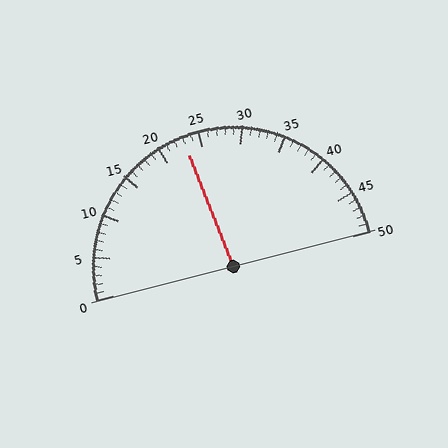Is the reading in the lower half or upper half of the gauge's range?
The reading is in the lower half of the range (0 to 50).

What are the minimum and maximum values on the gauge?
The gauge ranges from 0 to 50.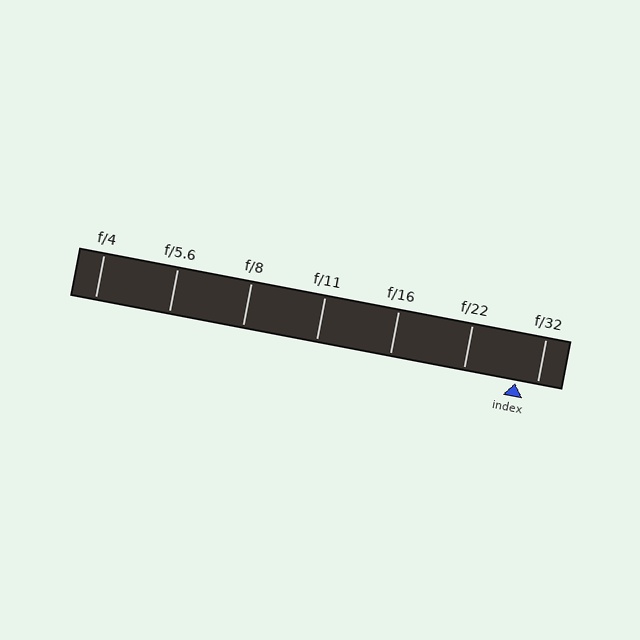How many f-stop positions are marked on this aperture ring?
There are 7 f-stop positions marked.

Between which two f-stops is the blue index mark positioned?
The index mark is between f/22 and f/32.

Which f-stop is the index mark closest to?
The index mark is closest to f/32.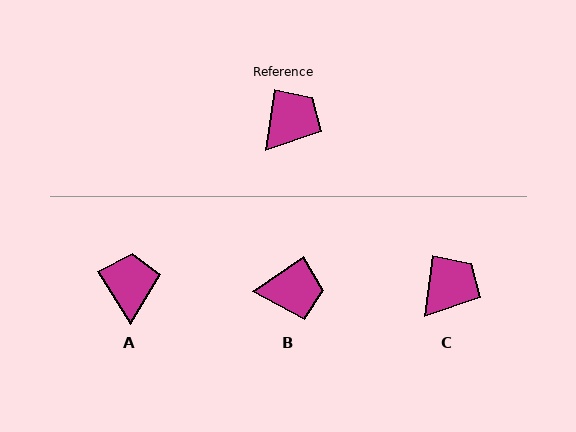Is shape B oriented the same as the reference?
No, it is off by about 48 degrees.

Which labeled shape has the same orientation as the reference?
C.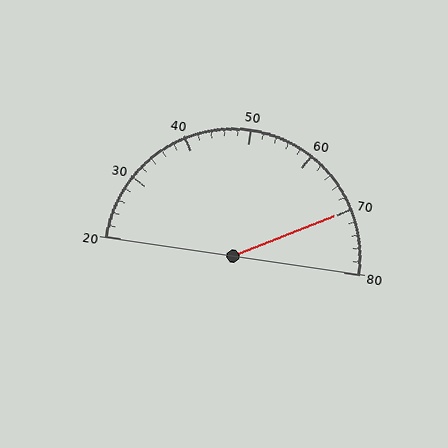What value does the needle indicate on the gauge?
The needle indicates approximately 70.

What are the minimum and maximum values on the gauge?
The gauge ranges from 20 to 80.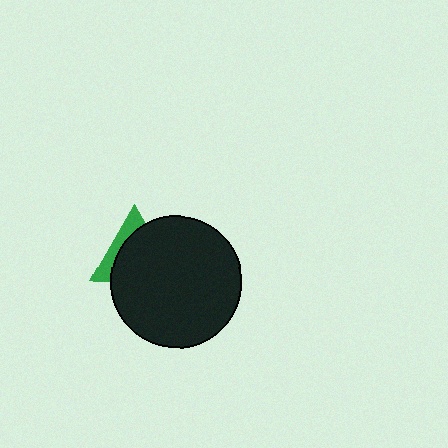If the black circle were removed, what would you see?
You would see the complete green triangle.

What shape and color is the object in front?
The object in front is a black circle.